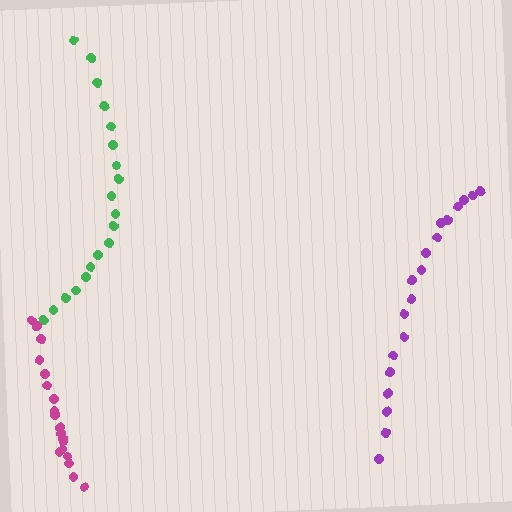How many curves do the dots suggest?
There are 3 distinct paths.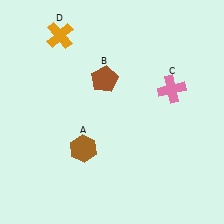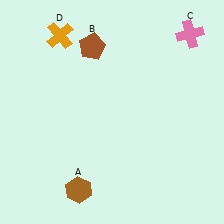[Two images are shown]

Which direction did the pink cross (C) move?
The pink cross (C) moved up.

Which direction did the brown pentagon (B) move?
The brown pentagon (B) moved up.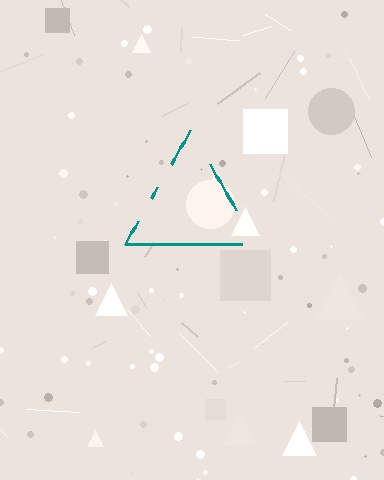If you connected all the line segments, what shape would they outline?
They would outline a triangle.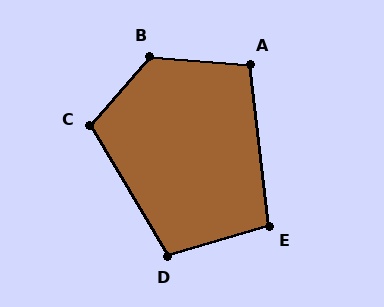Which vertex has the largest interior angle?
B, at approximately 126 degrees.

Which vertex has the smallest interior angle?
E, at approximately 100 degrees.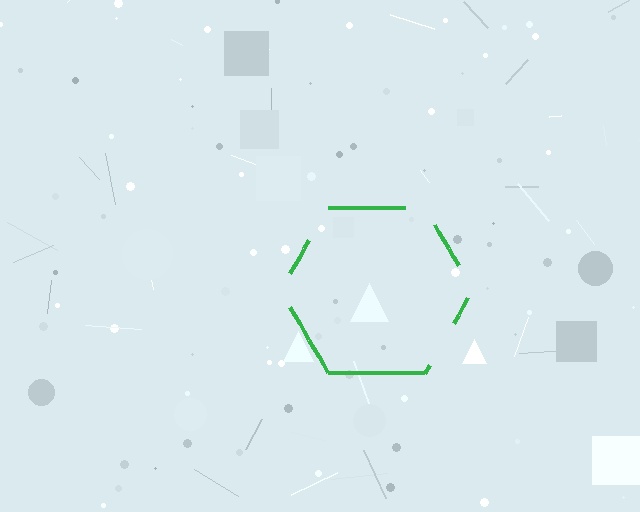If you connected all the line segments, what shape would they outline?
They would outline a hexagon.